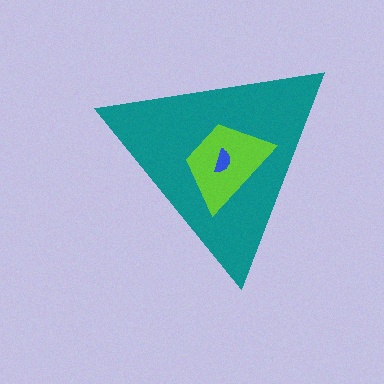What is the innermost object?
The blue semicircle.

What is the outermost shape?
The teal triangle.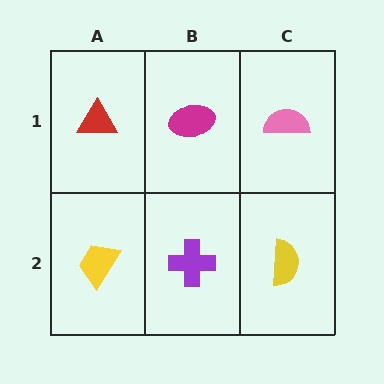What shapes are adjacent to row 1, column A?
A yellow trapezoid (row 2, column A), a magenta ellipse (row 1, column B).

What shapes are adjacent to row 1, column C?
A yellow semicircle (row 2, column C), a magenta ellipse (row 1, column B).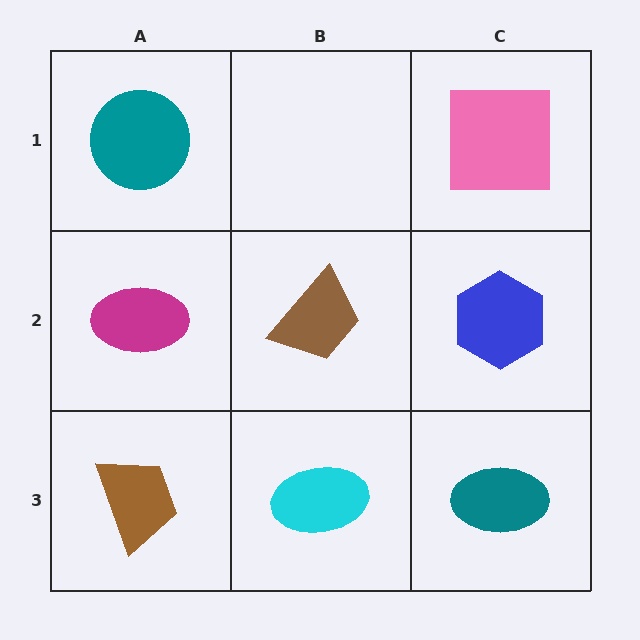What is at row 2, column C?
A blue hexagon.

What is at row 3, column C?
A teal ellipse.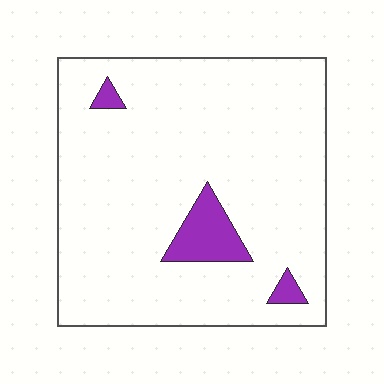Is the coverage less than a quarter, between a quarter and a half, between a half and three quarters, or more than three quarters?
Less than a quarter.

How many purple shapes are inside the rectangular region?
3.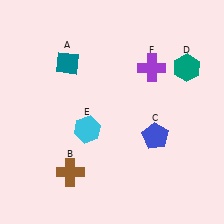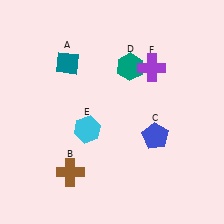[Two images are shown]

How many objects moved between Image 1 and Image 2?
1 object moved between the two images.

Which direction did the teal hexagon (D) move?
The teal hexagon (D) moved left.